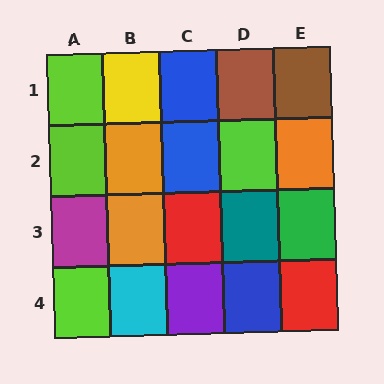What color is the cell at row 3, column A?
Magenta.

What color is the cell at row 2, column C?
Blue.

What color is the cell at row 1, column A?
Lime.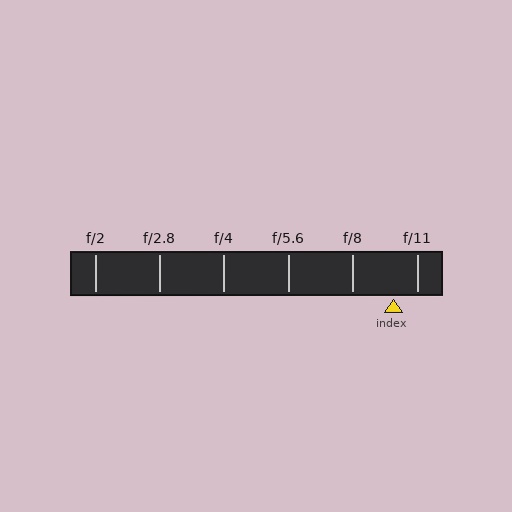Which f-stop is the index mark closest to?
The index mark is closest to f/11.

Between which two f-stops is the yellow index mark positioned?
The index mark is between f/8 and f/11.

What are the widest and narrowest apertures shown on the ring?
The widest aperture shown is f/2 and the narrowest is f/11.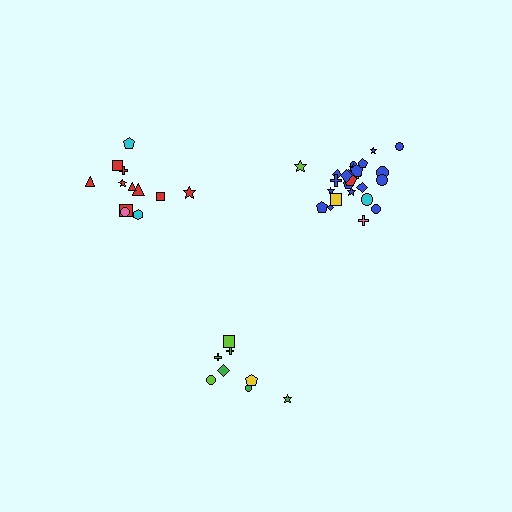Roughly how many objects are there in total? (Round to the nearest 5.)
Roughly 45 objects in total.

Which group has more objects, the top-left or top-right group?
The top-right group.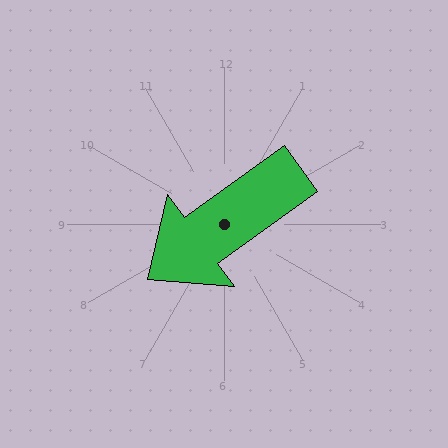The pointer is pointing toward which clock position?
Roughly 8 o'clock.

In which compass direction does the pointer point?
Southwest.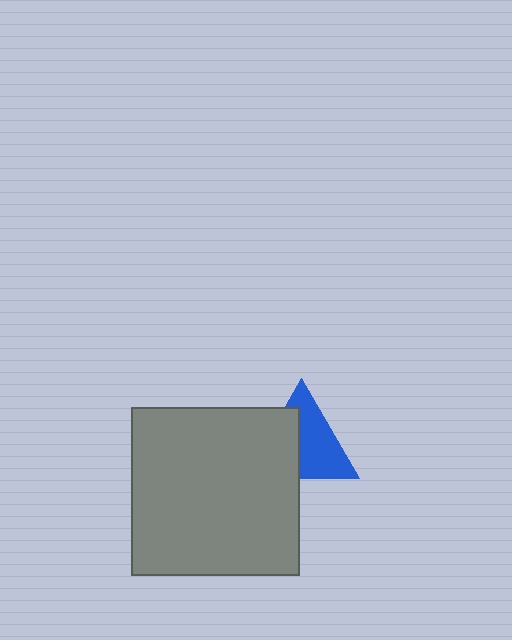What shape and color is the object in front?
The object in front is a gray square.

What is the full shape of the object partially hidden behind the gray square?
The partially hidden object is a blue triangle.